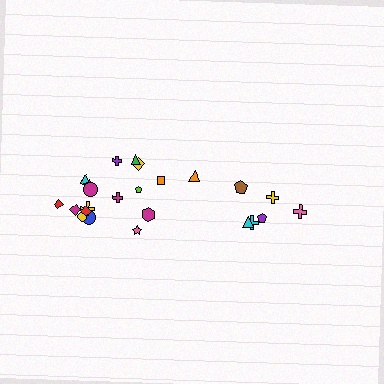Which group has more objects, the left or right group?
The left group.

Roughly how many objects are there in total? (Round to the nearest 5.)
Roughly 25 objects in total.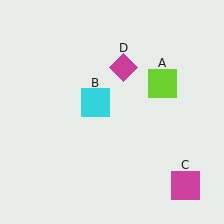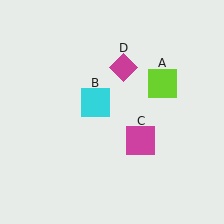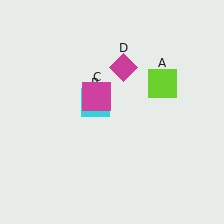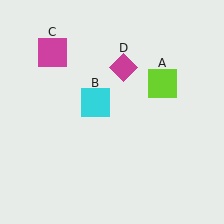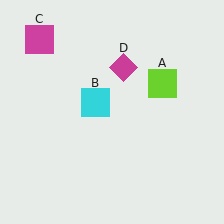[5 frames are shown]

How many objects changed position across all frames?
1 object changed position: magenta square (object C).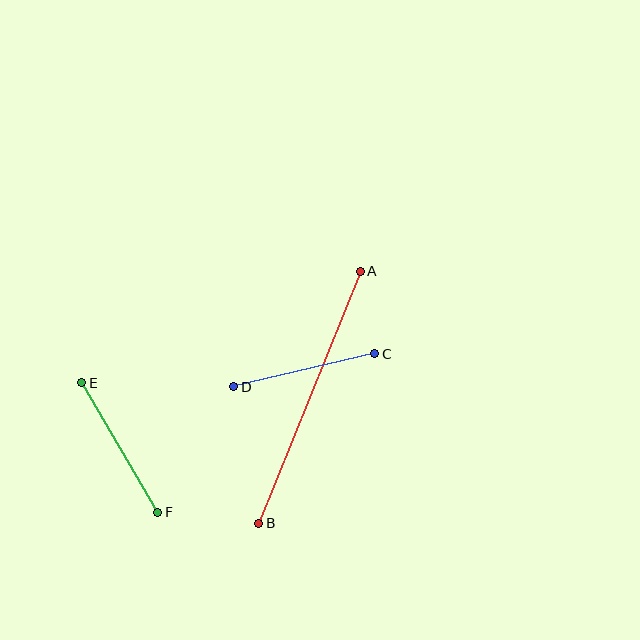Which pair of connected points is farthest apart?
Points A and B are farthest apart.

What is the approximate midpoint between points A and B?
The midpoint is at approximately (309, 397) pixels.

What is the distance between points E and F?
The distance is approximately 150 pixels.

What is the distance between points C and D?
The distance is approximately 145 pixels.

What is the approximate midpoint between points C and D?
The midpoint is at approximately (304, 370) pixels.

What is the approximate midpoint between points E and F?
The midpoint is at approximately (120, 447) pixels.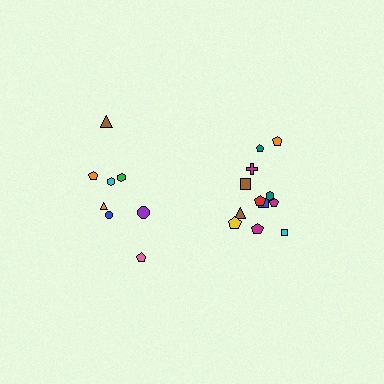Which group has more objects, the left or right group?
The right group.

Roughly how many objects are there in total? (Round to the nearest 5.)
Roughly 20 objects in total.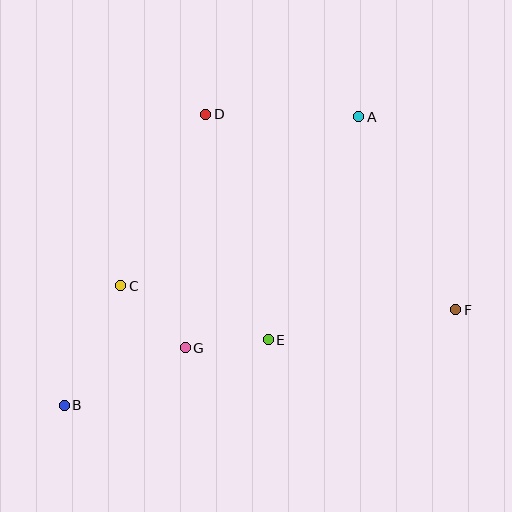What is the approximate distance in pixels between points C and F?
The distance between C and F is approximately 336 pixels.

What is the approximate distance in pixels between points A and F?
The distance between A and F is approximately 216 pixels.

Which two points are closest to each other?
Points E and G are closest to each other.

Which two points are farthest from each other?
Points A and B are farthest from each other.